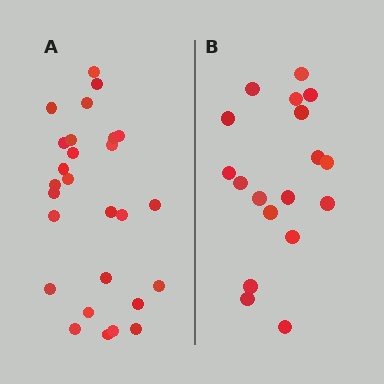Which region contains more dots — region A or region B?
Region A (the left region) has more dots.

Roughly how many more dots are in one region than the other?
Region A has roughly 8 or so more dots than region B.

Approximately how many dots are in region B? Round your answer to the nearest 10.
About 20 dots. (The exact count is 18, which rounds to 20.)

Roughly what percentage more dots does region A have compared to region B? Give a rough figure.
About 50% more.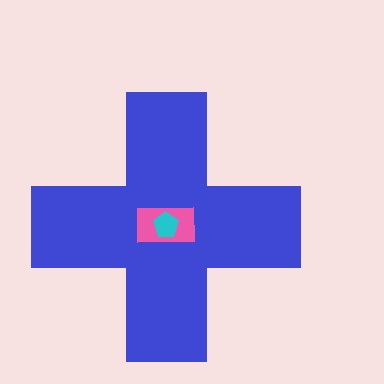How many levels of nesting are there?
3.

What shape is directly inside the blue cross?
The pink rectangle.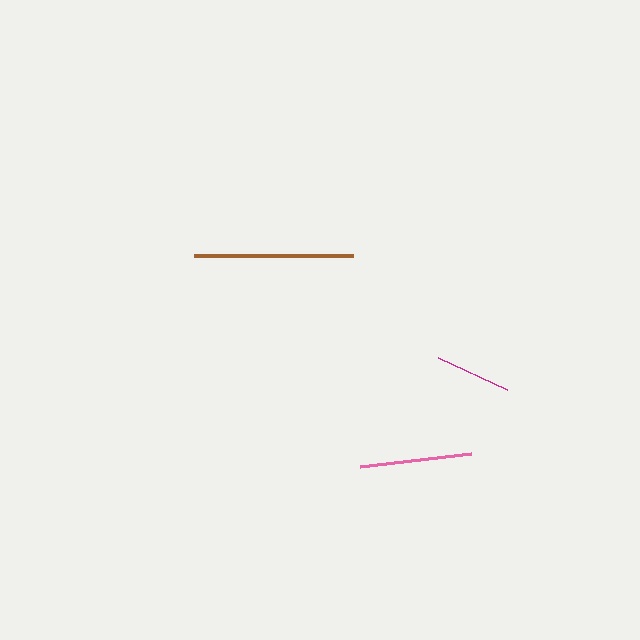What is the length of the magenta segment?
The magenta segment is approximately 76 pixels long.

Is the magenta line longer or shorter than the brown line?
The brown line is longer than the magenta line.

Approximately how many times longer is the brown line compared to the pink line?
The brown line is approximately 1.4 times the length of the pink line.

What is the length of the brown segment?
The brown segment is approximately 159 pixels long.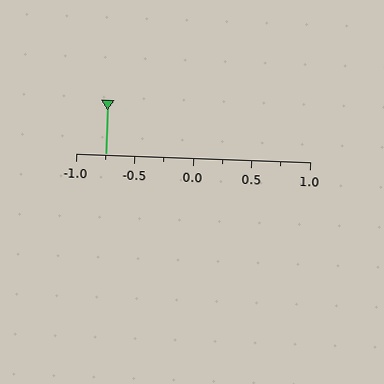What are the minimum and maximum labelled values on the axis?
The axis runs from -1.0 to 1.0.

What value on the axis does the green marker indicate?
The marker indicates approximately -0.75.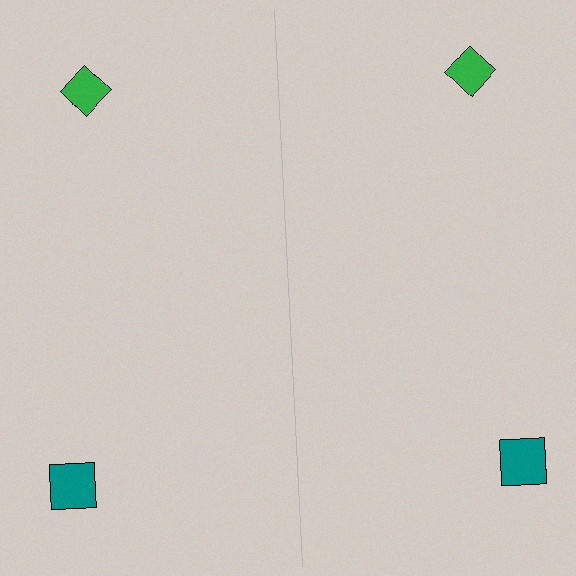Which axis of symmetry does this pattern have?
The pattern has a vertical axis of symmetry running through the center of the image.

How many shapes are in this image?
There are 4 shapes in this image.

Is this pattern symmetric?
Yes, this pattern has bilateral (reflection) symmetry.